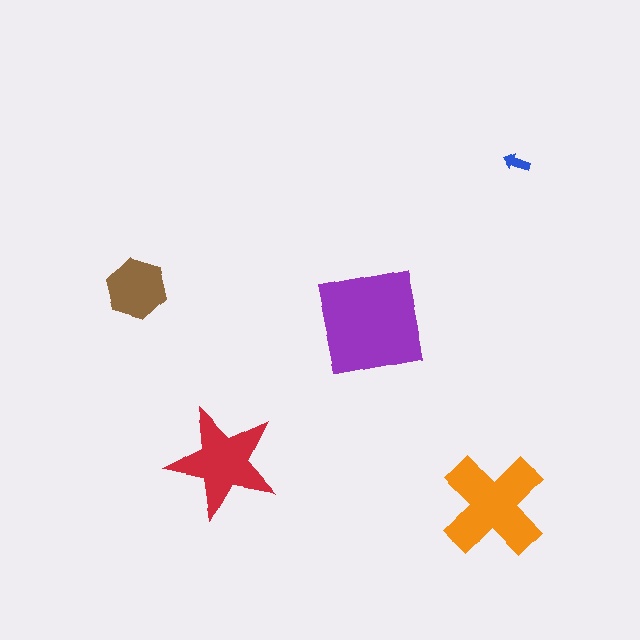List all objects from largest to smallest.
The purple square, the orange cross, the red star, the brown hexagon, the blue arrow.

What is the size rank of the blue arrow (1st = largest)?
5th.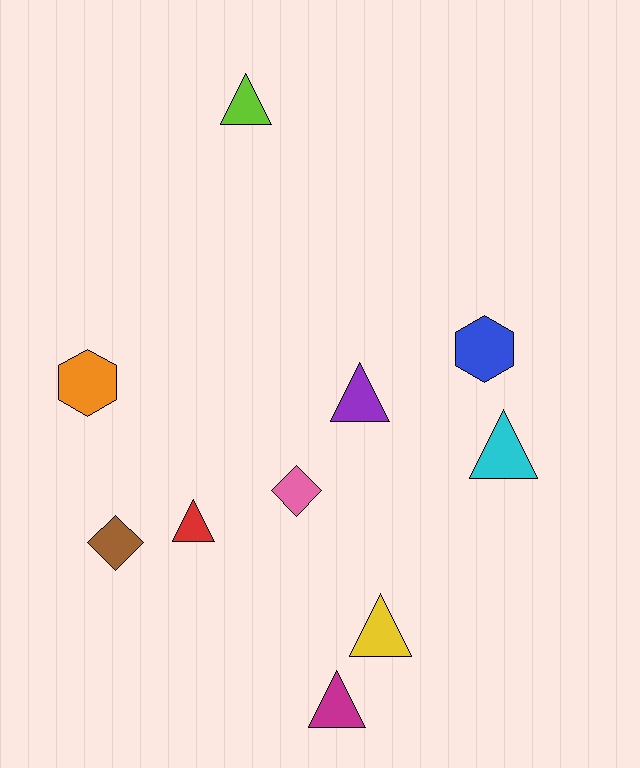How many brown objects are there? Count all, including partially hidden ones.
There is 1 brown object.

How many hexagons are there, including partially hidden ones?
There are 2 hexagons.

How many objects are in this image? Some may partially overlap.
There are 10 objects.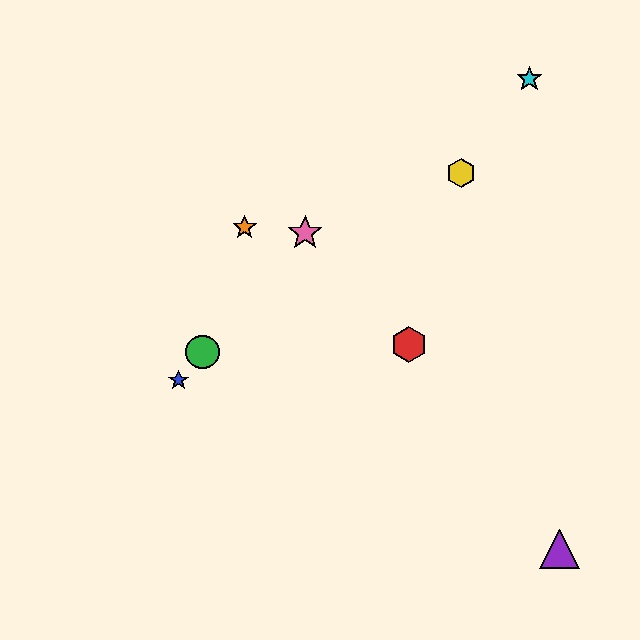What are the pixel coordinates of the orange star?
The orange star is at (245, 227).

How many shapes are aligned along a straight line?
3 shapes (the blue star, the green circle, the pink star) are aligned along a straight line.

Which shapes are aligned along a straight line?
The blue star, the green circle, the pink star are aligned along a straight line.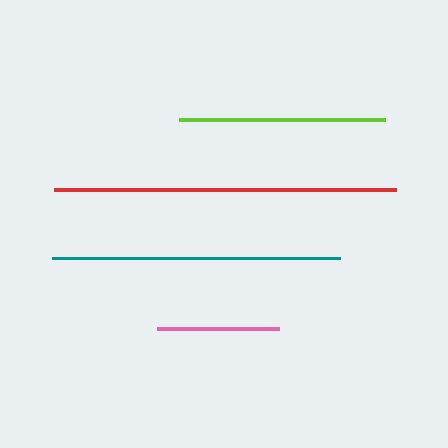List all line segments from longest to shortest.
From longest to shortest: red, teal, lime, pink.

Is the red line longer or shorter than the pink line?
The red line is longer than the pink line.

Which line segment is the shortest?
The pink line is the shortest at approximately 122 pixels.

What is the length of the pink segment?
The pink segment is approximately 122 pixels long.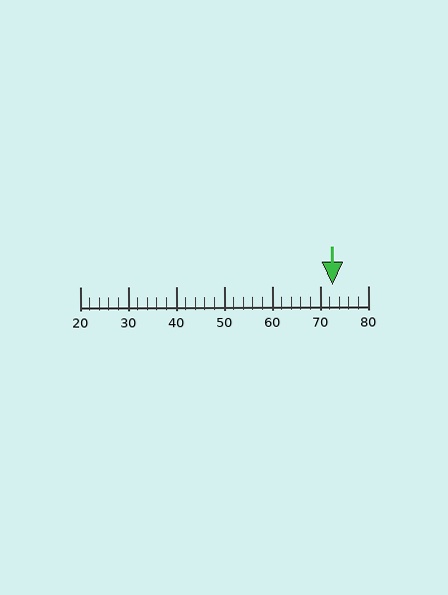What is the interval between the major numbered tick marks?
The major tick marks are spaced 10 units apart.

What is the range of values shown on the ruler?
The ruler shows values from 20 to 80.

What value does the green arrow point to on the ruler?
The green arrow points to approximately 73.